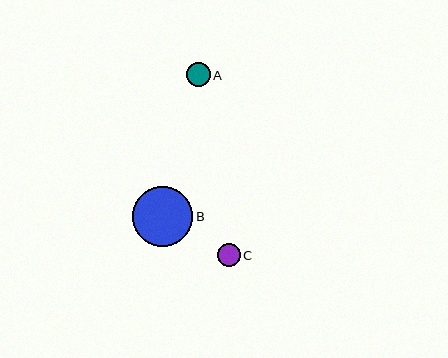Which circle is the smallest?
Circle C is the smallest with a size of approximately 23 pixels.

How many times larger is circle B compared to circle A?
Circle B is approximately 2.5 times the size of circle A.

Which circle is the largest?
Circle B is the largest with a size of approximately 60 pixels.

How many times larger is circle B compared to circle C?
Circle B is approximately 2.6 times the size of circle C.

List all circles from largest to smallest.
From largest to smallest: B, A, C.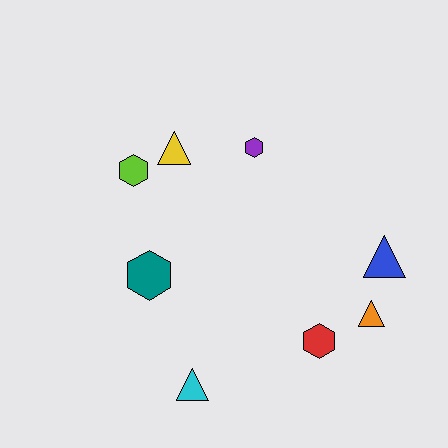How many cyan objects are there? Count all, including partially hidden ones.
There is 1 cyan object.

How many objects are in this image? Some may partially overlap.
There are 8 objects.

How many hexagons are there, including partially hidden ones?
There are 4 hexagons.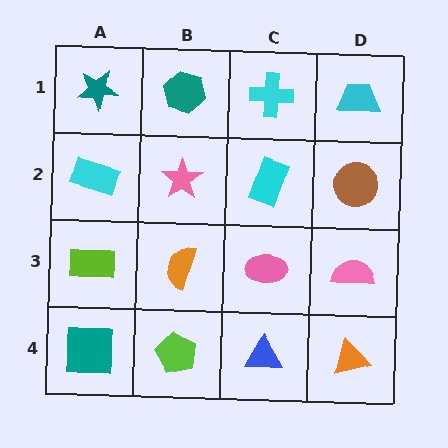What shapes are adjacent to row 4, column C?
A pink ellipse (row 3, column C), a lime pentagon (row 4, column B), an orange triangle (row 4, column D).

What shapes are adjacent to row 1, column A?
A cyan rectangle (row 2, column A), a teal hexagon (row 1, column B).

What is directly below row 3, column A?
A teal square.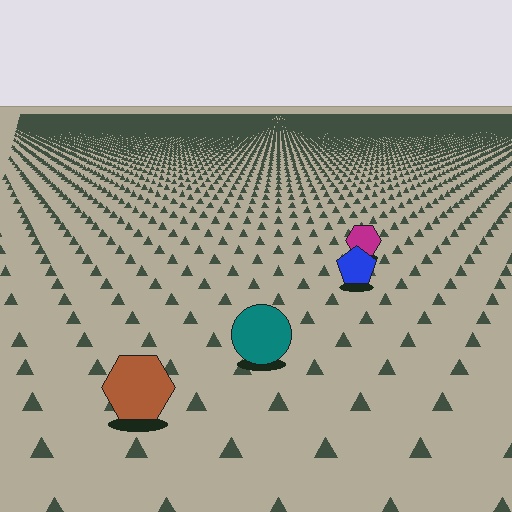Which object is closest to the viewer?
The brown hexagon is closest. The texture marks near it are larger and more spread out.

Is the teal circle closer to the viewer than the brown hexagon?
No. The brown hexagon is closer — you can tell from the texture gradient: the ground texture is coarser near it.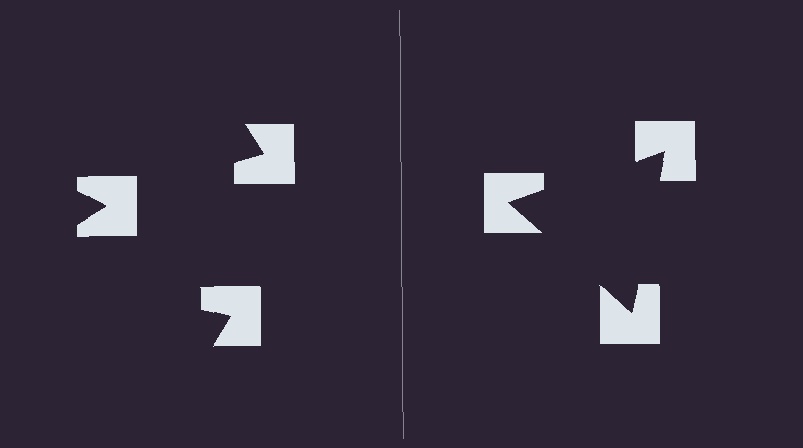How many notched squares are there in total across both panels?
6 — 3 on each side.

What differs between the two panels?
The notched squares are positioned identically on both sides; only the wedge orientations differ. On the right they align to a triangle; on the left they are misaligned.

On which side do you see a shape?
An illusory triangle appears on the right side. On the left side the wedge cuts are rotated, so no coherent shape forms.